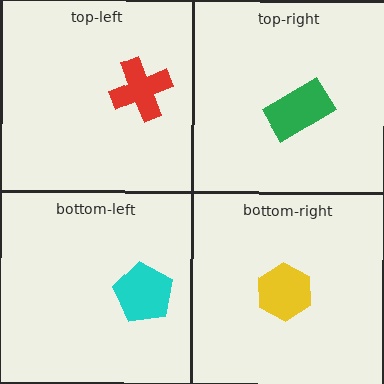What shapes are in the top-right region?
The green rectangle.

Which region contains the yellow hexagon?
The bottom-right region.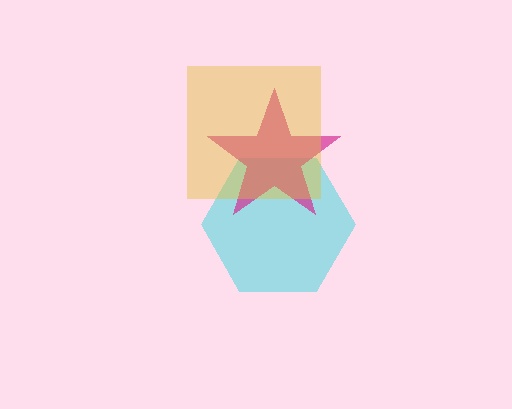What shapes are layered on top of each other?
The layered shapes are: a cyan hexagon, a magenta star, a yellow square.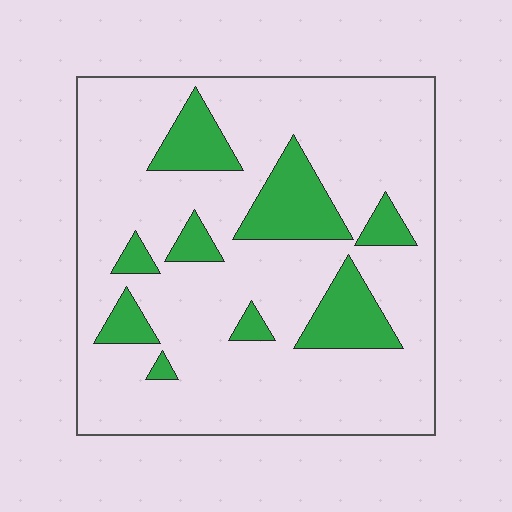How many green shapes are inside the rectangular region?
9.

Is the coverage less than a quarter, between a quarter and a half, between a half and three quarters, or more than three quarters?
Less than a quarter.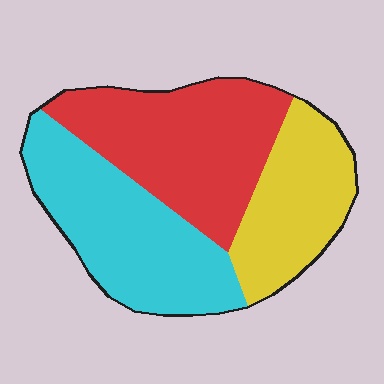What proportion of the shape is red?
Red covers 38% of the shape.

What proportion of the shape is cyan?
Cyan covers 36% of the shape.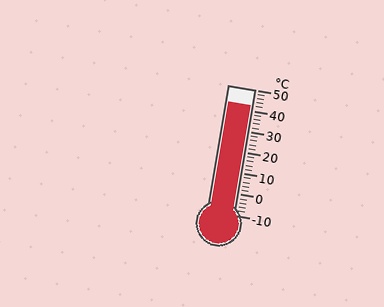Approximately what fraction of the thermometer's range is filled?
The thermometer is filled to approximately 85% of its range.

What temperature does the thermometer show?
The thermometer shows approximately 42°C.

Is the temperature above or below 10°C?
The temperature is above 10°C.